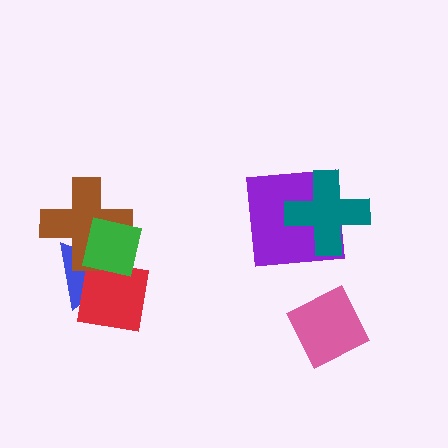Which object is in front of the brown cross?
The green square is in front of the brown cross.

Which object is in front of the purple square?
The teal cross is in front of the purple square.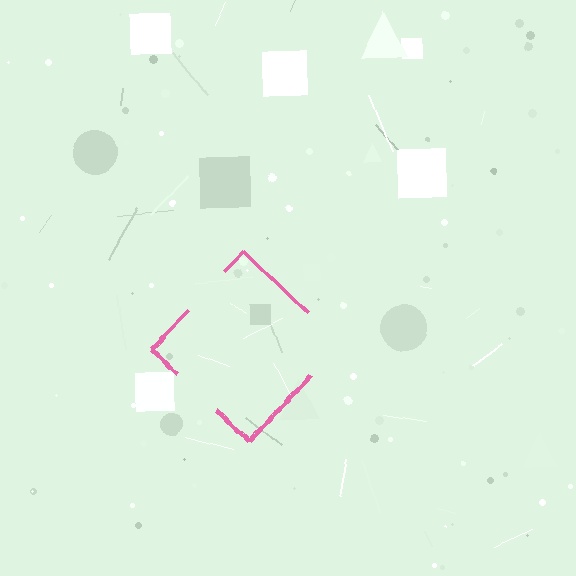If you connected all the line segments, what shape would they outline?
They would outline a diamond.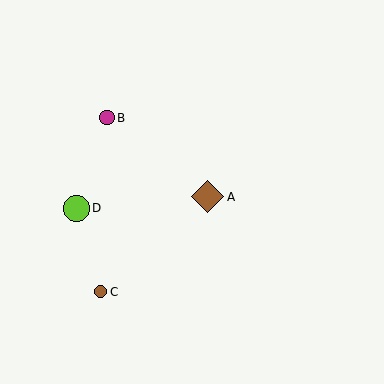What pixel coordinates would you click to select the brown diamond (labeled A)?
Click at (207, 197) to select the brown diamond A.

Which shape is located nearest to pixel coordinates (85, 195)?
The lime circle (labeled D) at (76, 208) is nearest to that location.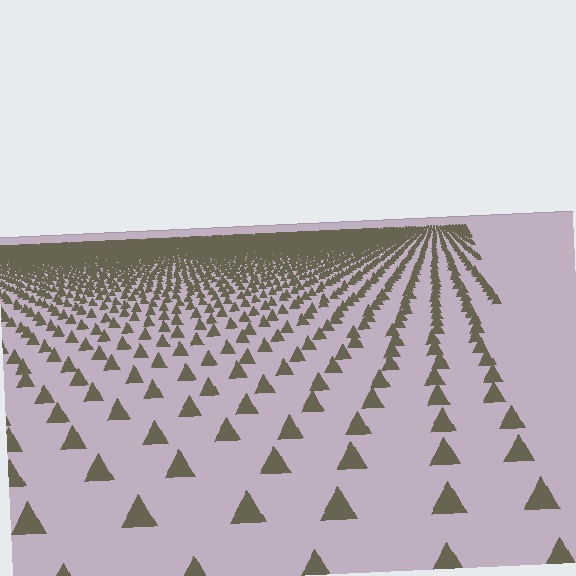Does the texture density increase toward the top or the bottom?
Density increases toward the top.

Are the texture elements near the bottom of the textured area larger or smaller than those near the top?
Larger. Near the bottom, elements are closer to the viewer and appear at a bigger on-screen size.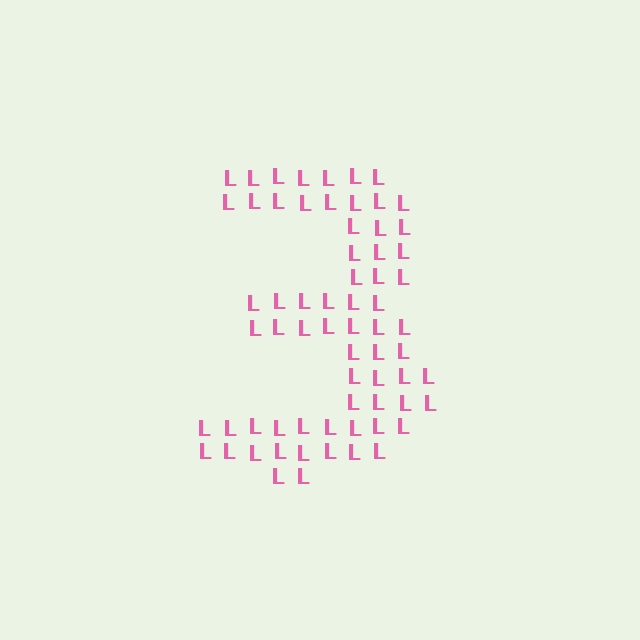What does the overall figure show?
The overall figure shows the digit 3.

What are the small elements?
The small elements are letter L's.